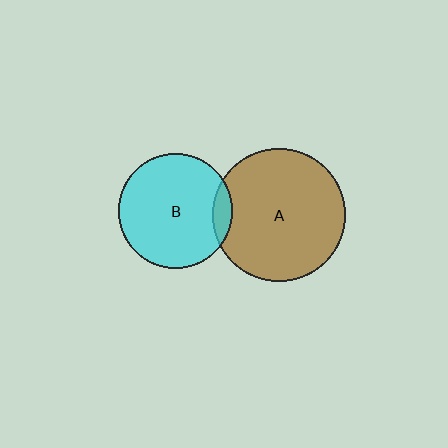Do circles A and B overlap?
Yes.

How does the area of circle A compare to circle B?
Approximately 1.3 times.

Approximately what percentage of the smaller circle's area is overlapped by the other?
Approximately 10%.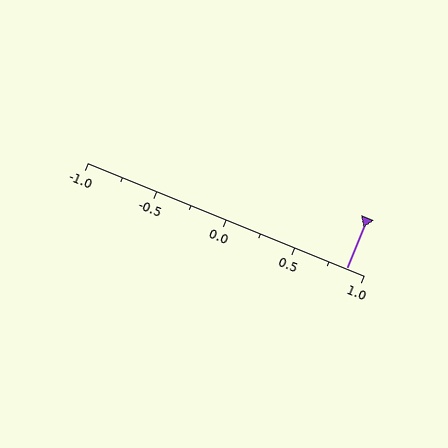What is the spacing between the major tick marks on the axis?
The major ticks are spaced 0.5 apart.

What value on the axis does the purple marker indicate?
The marker indicates approximately 0.88.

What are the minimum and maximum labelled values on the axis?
The axis runs from -1.0 to 1.0.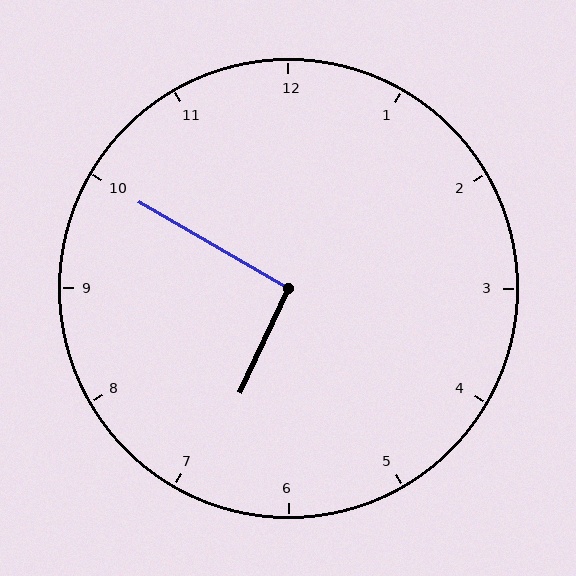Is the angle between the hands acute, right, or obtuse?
It is right.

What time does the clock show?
6:50.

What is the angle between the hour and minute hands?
Approximately 95 degrees.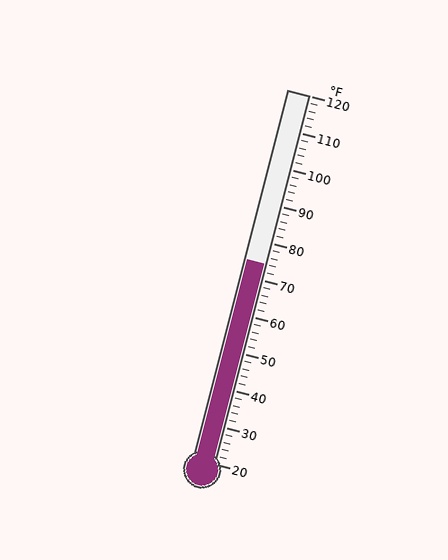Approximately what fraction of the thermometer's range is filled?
The thermometer is filled to approximately 55% of its range.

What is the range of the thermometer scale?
The thermometer scale ranges from 20°F to 120°F.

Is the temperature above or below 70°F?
The temperature is above 70°F.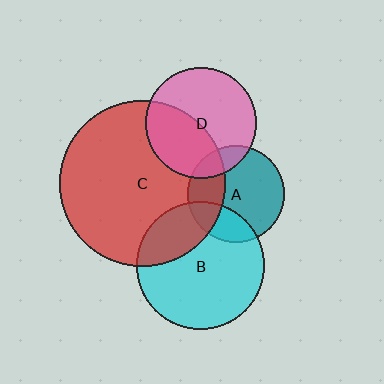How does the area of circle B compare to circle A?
Approximately 1.7 times.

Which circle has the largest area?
Circle C (red).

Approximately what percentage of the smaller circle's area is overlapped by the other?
Approximately 40%.